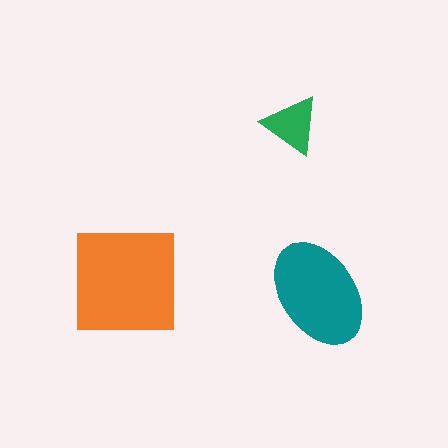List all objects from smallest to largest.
The green triangle, the teal ellipse, the orange square.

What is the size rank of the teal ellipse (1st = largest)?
2nd.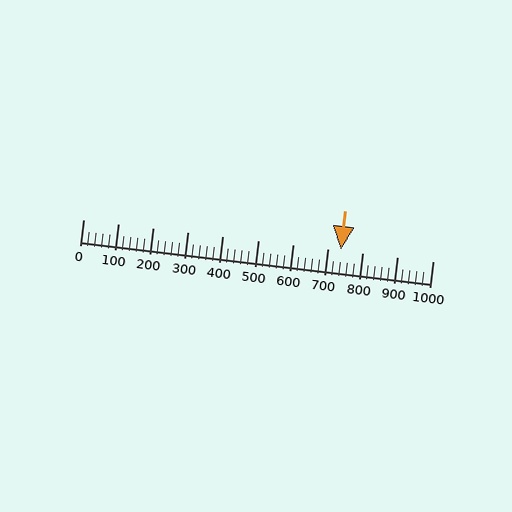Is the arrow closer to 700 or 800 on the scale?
The arrow is closer to 700.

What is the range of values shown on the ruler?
The ruler shows values from 0 to 1000.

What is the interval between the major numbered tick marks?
The major tick marks are spaced 100 units apart.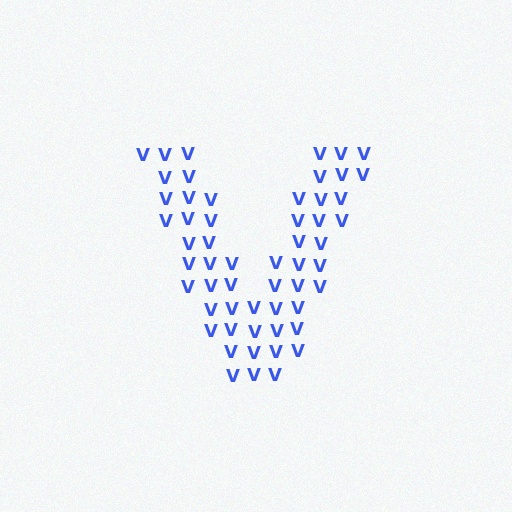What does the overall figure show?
The overall figure shows the letter V.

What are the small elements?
The small elements are letter V's.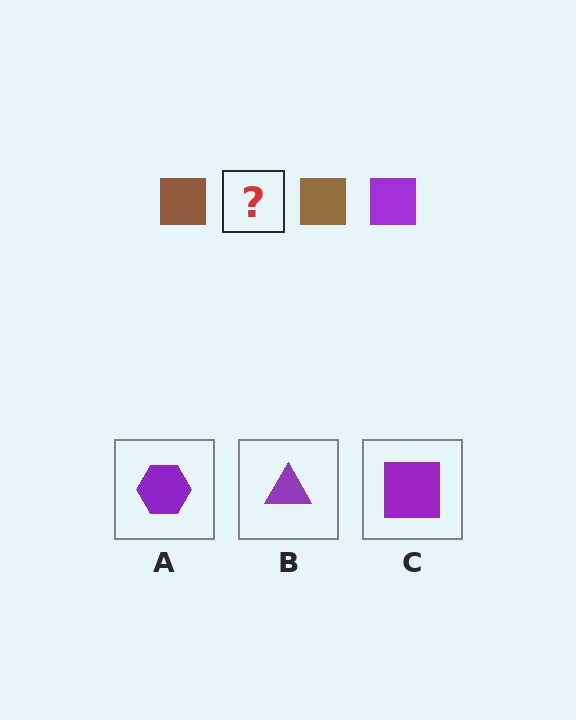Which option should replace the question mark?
Option C.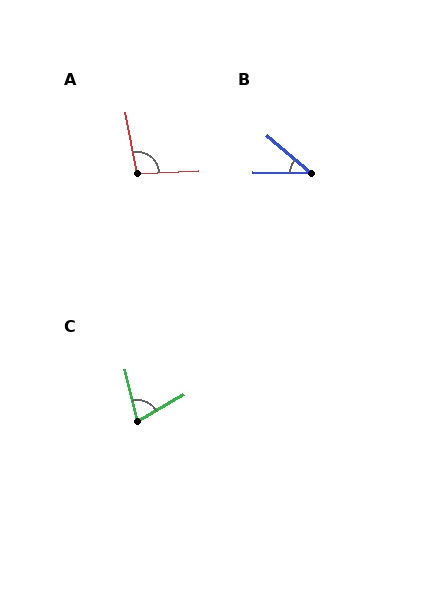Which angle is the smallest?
B, at approximately 39 degrees.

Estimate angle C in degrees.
Approximately 74 degrees.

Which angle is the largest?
A, at approximately 97 degrees.